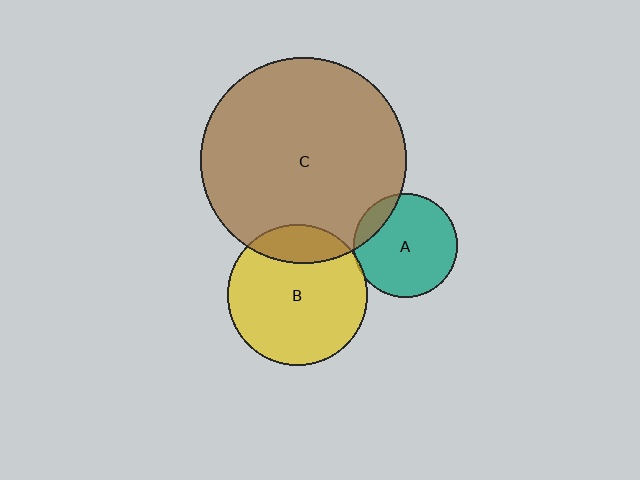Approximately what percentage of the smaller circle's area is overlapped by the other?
Approximately 15%.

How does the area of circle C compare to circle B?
Approximately 2.1 times.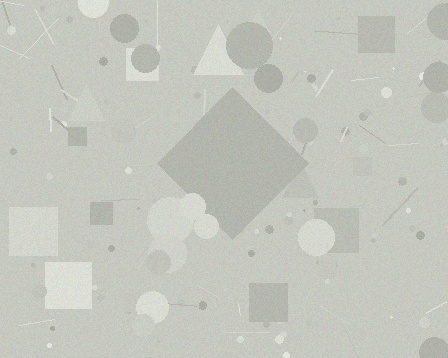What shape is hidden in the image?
A diamond is hidden in the image.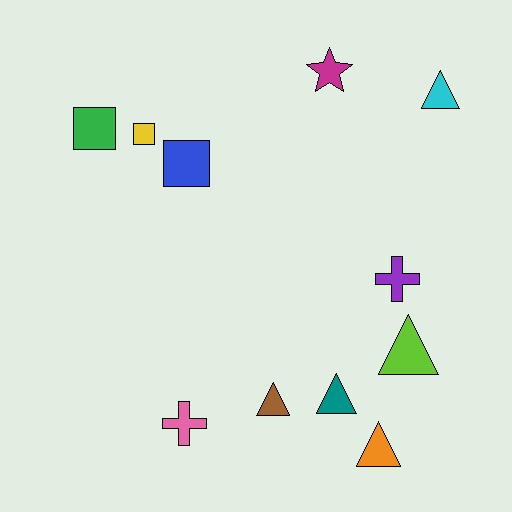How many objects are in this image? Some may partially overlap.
There are 11 objects.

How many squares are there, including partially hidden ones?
There are 3 squares.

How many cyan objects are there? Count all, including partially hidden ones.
There is 1 cyan object.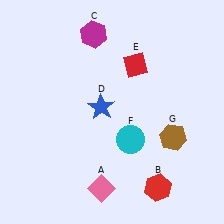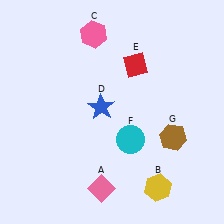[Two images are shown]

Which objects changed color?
B changed from red to yellow. C changed from magenta to pink.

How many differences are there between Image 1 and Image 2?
There are 2 differences between the two images.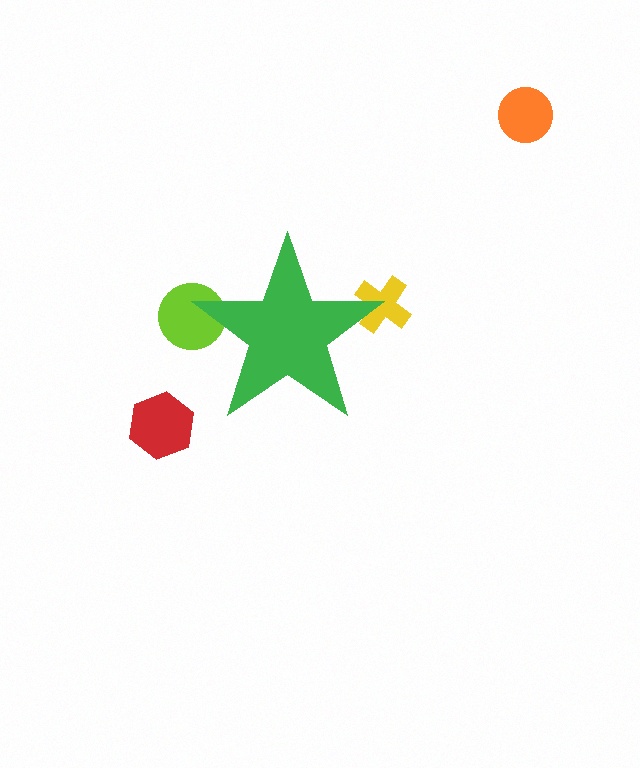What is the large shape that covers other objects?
A green star.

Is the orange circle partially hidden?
No, the orange circle is fully visible.